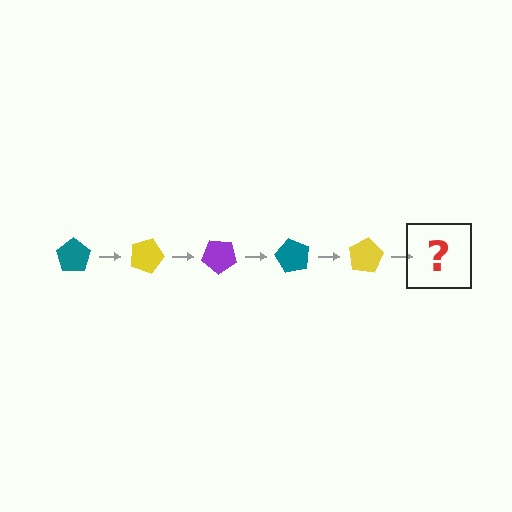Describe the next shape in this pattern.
It should be a purple pentagon, rotated 100 degrees from the start.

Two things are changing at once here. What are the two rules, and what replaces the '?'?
The two rules are that it rotates 20 degrees each step and the color cycles through teal, yellow, and purple. The '?' should be a purple pentagon, rotated 100 degrees from the start.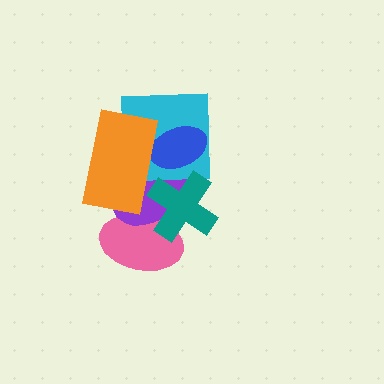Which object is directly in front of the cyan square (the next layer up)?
The blue ellipse is directly in front of the cyan square.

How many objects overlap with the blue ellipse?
3 objects overlap with the blue ellipse.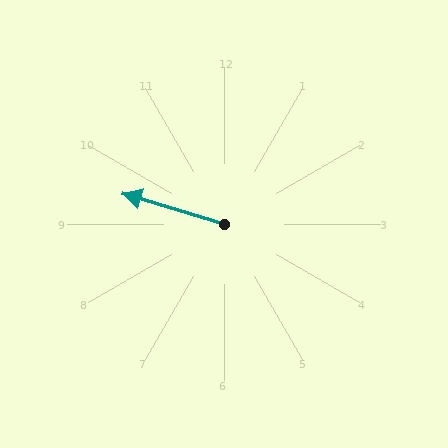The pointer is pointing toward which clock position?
Roughly 10 o'clock.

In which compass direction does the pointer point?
West.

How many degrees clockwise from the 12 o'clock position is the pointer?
Approximately 287 degrees.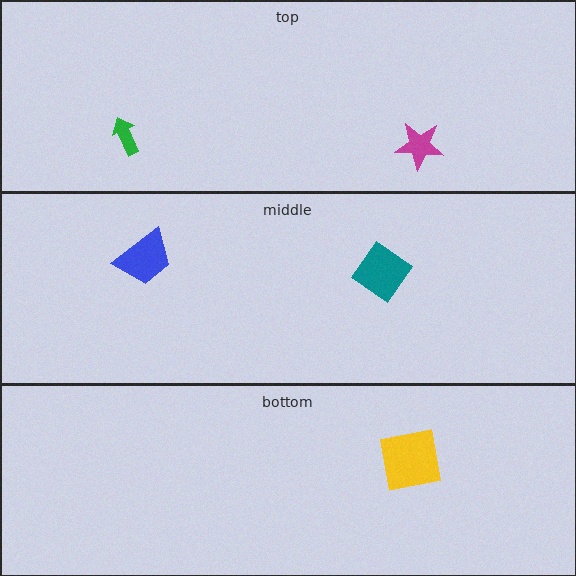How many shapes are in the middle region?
2.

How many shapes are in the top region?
2.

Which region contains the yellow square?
The bottom region.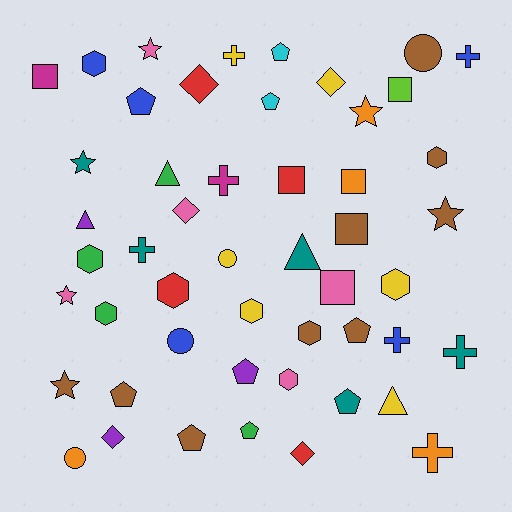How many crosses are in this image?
There are 7 crosses.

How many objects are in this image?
There are 50 objects.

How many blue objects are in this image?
There are 5 blue objects.